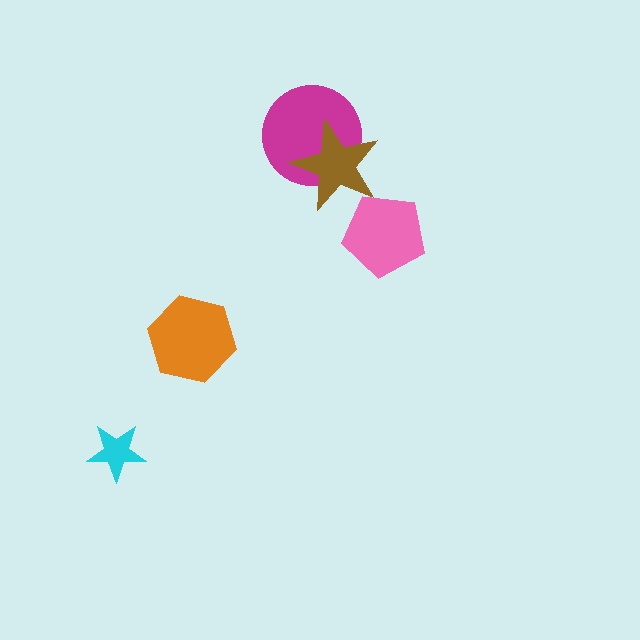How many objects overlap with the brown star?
1 object overlaps with the brown star.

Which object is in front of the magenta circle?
The brown star is in front of the magenta circle.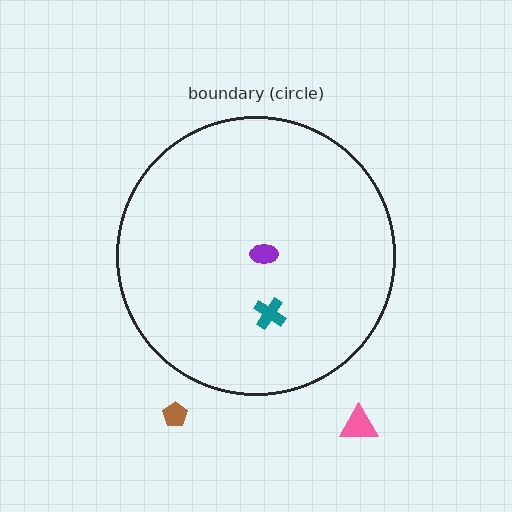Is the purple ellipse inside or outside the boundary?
Inside.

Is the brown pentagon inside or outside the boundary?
Outside.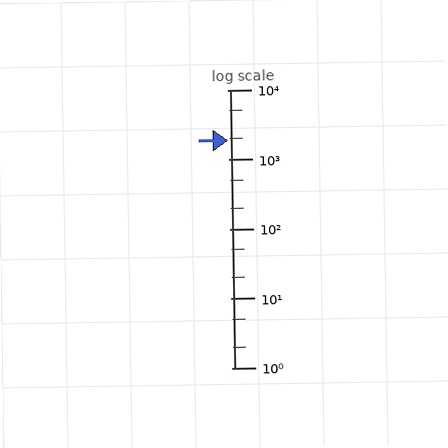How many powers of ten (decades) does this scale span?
The scale spans 4 decades, from 1 to 10000.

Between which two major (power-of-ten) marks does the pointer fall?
The pointer is between 1000 and 10000.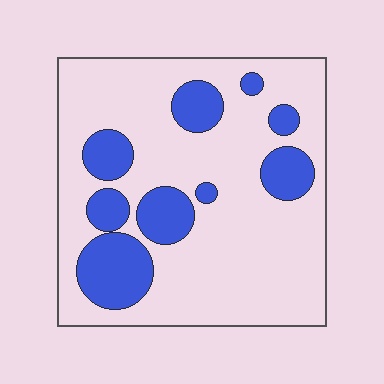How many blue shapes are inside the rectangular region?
9.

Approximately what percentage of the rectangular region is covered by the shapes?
Approximately 25%.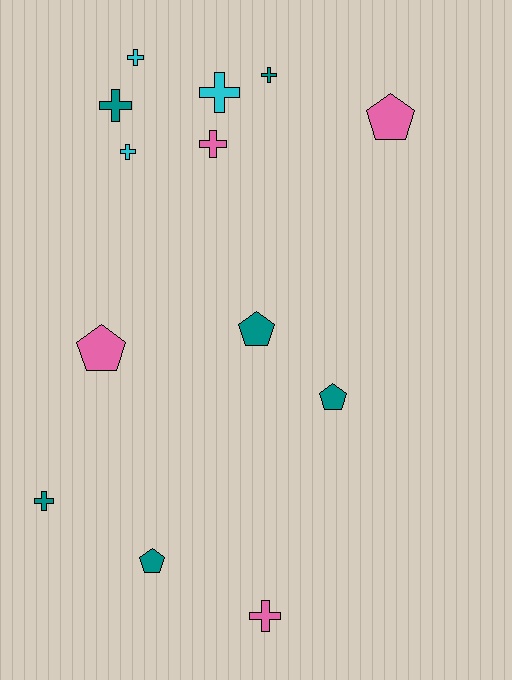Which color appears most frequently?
Teal, with 6 objects.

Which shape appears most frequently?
Cross, with 8 objects.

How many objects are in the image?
There are 13 objects.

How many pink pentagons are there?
There are 2 pink pentagons.